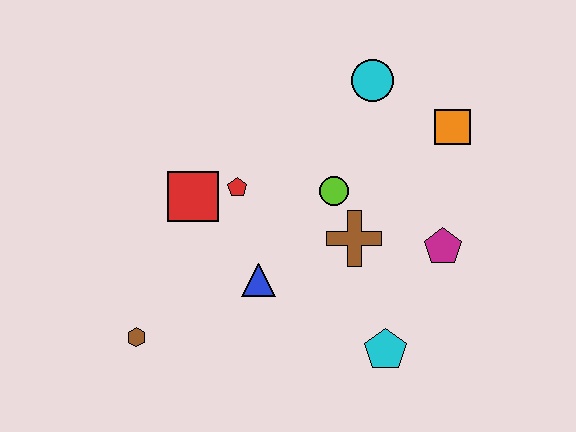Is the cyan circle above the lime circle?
Yes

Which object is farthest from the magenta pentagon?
The brown hexagon is farthest from the magenta pentagon.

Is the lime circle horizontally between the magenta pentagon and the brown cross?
No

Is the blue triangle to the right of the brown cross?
No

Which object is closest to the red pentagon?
The red square is closest to the red pentagon.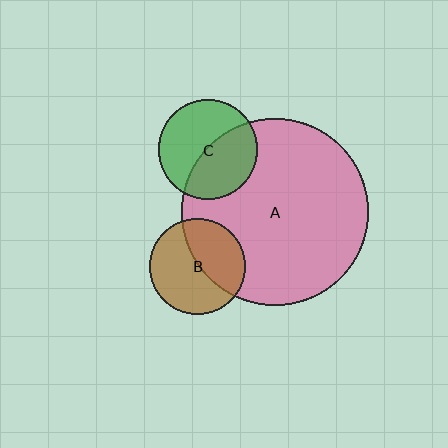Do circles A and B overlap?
Yes.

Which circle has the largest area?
Circle A (pink).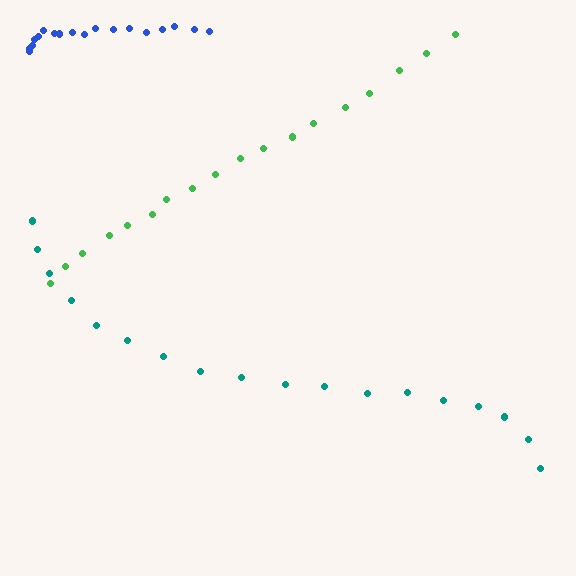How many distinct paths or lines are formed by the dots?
There are 3 distinct paths.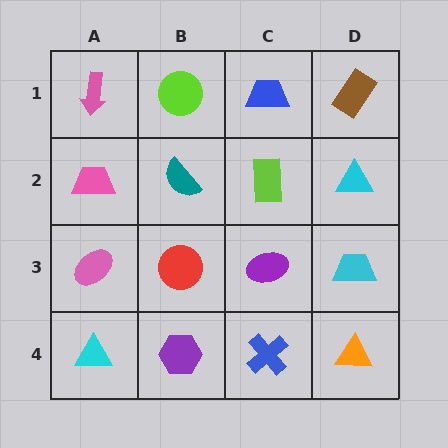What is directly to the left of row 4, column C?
A purple hexagon.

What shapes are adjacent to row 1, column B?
A teal semicircle (row 2, column B), a pink arrow (row 1, column A), a blue trapezoid (row 1, column C).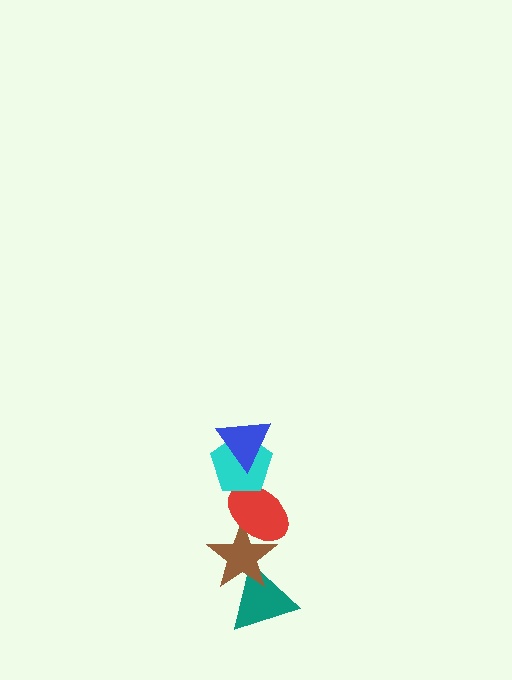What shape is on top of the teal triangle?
The brown star is on top of the teal triangle.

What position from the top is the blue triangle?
The blue triangle is 1st from the top.